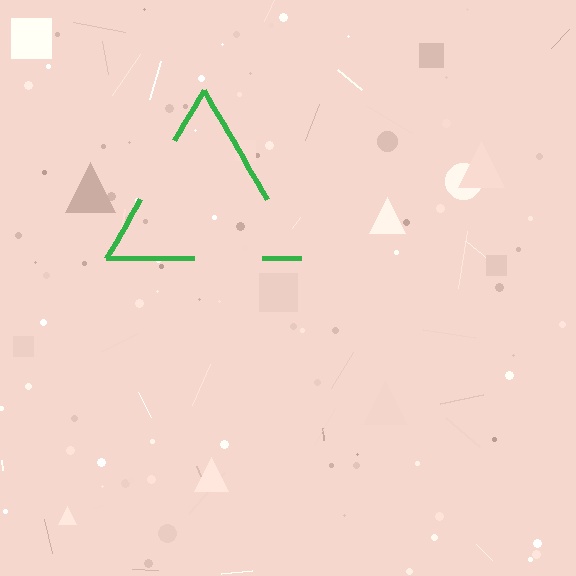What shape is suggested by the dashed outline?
The dashed outline suggests a triangle.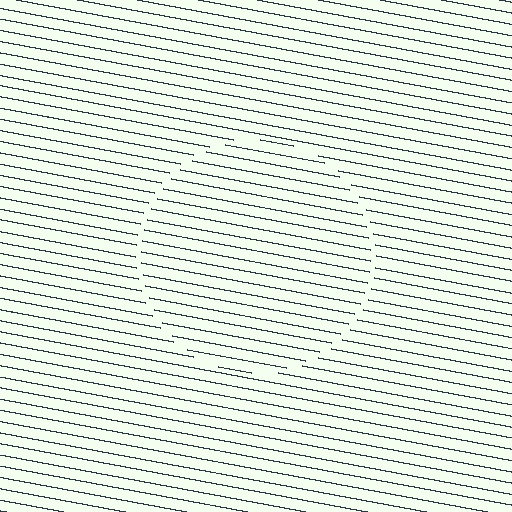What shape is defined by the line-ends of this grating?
An illusory circle. The interior of the shape contains the same grating, shifted by half a period — the contour is defined by the phase discontinuity where line-ends from the inner and outer gratings abut.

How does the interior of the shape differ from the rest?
The interior of the shape contains the same grating, shifted by half a period — the contour is defined by the phase discontinuity where line-ends from the inner and outer gratings abut.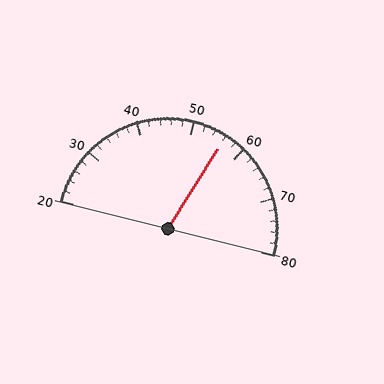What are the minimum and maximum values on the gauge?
The gauge ranges from 20 to 80.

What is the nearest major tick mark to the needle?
The nearest major tick mark is 60.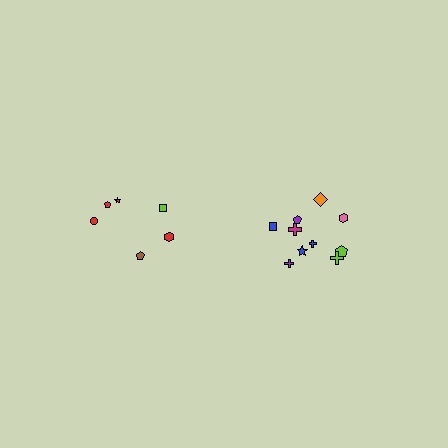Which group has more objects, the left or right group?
The right group.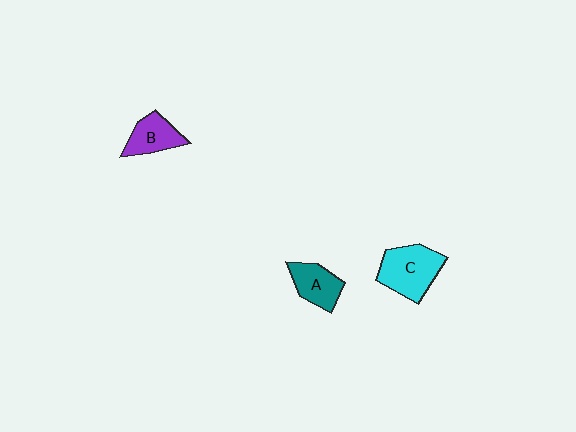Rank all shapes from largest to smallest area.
From largest to smallest: C (cyan), A (teal), B (purple).